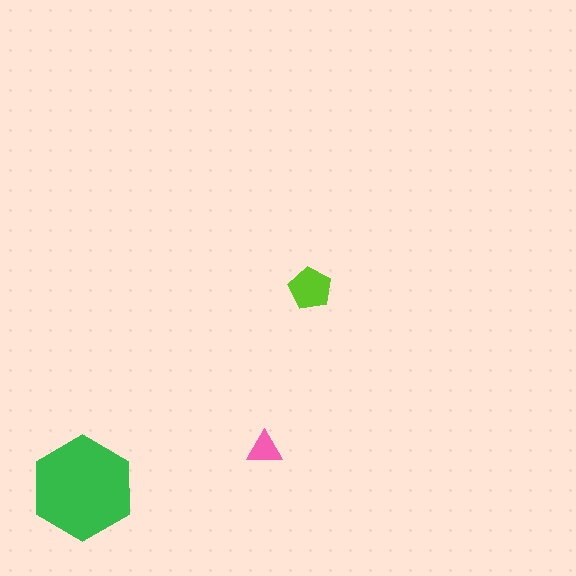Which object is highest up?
The lime pentagon is topmost.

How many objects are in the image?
There are 3 objects in the image.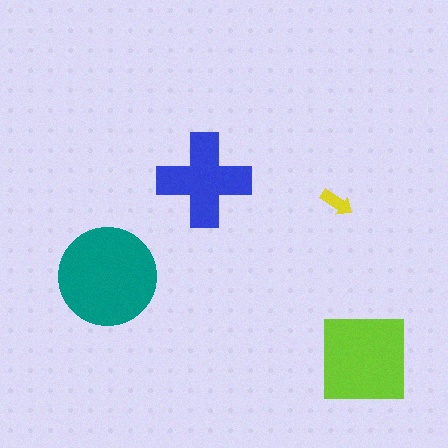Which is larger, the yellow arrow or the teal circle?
The teal circle.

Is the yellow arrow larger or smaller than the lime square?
Smaller.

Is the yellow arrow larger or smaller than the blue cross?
Smaller.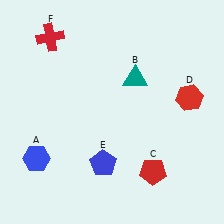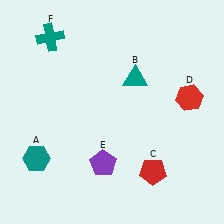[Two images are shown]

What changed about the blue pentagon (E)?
In Image 1, E is blue. In Image 2, it changed to purple.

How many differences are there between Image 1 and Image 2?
There are 3 differences between the two images.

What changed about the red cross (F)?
In Image 1, F is red. In Image 2, it changed to teal.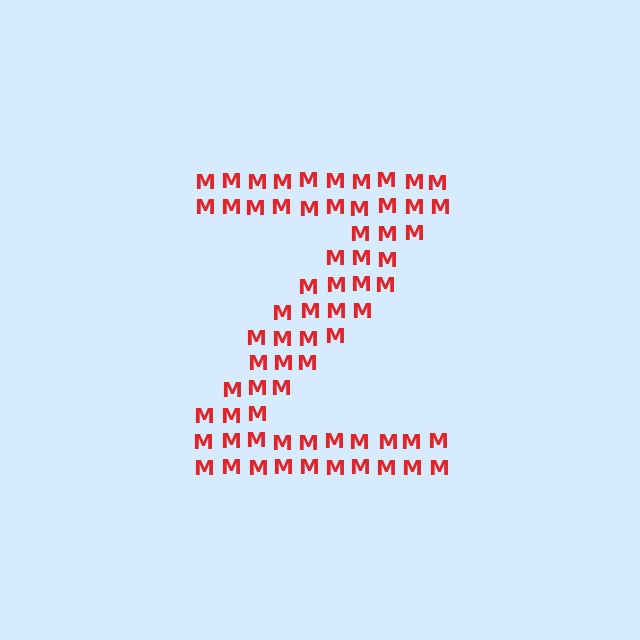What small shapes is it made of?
It is made of small letter M's.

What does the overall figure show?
The overall figure shows the letter Z.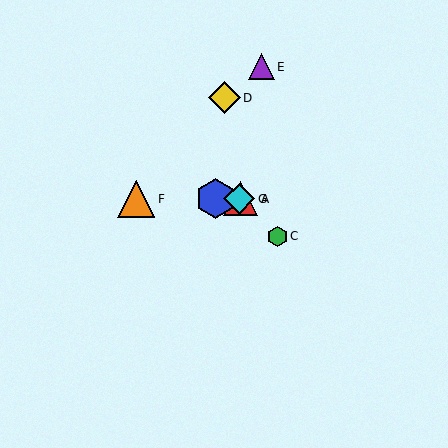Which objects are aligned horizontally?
Objects A, B, F, G are aligned horizontally.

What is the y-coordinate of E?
Object E is at y≈67.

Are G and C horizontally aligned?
No, G is at y≈199 and C is at y≈236.